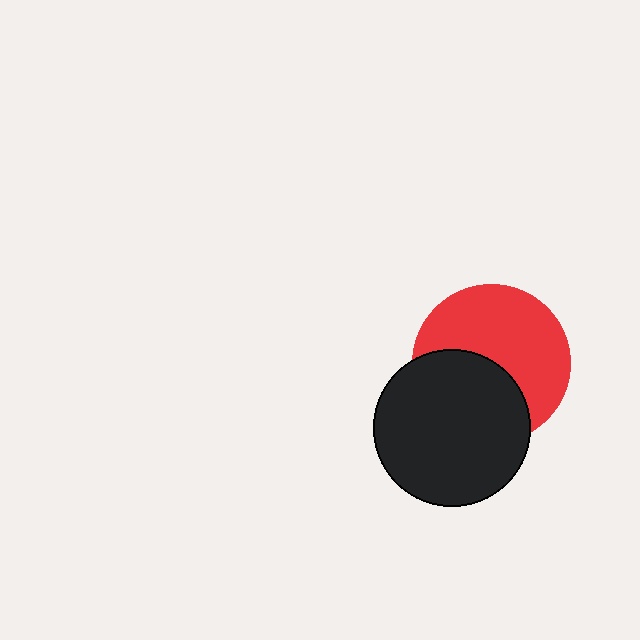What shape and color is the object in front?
The object in front is a black circle.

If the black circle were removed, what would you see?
You would see the complete red circle.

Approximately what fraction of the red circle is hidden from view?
Roughly 41% of the red circle is hidden behind the black circle.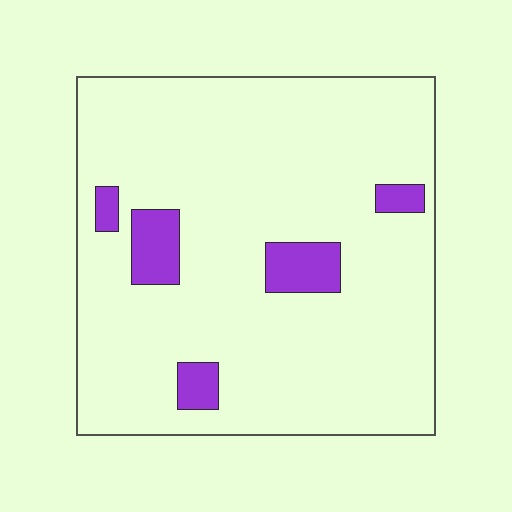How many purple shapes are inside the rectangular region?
5.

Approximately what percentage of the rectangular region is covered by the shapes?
Approximately 10%.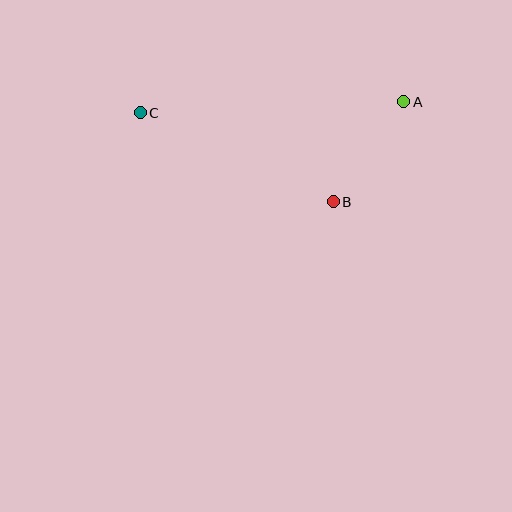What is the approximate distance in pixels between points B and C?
The distance between B and C is approximately 213 pixels.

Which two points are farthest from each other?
Points A and C are farthest from each other.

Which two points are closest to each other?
Points A and B are closest to each other.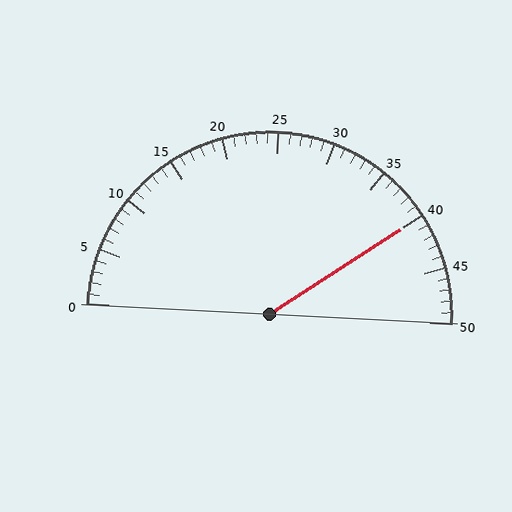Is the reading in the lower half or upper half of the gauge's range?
The reading is in the upper half of the range (0 to 50).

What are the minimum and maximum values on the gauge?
The gauge ranges from 0 to 50.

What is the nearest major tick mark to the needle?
The nearest major tick mark is 40.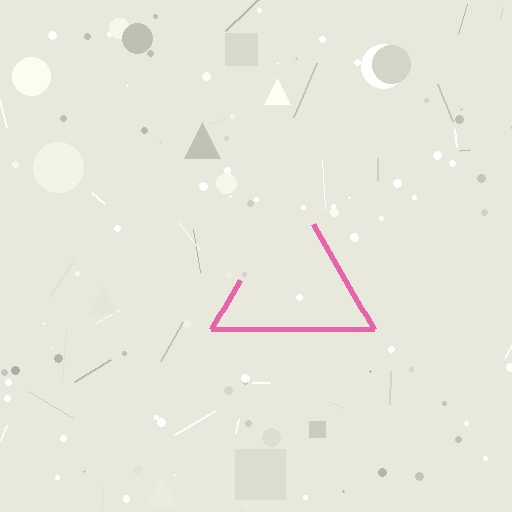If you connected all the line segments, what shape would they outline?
They would outline a triangle.